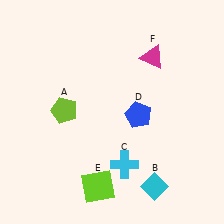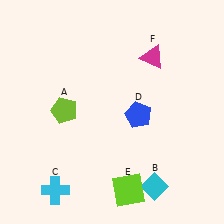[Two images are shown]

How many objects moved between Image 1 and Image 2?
2 objects moved between the two images.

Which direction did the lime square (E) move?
The lime square (E) moved right.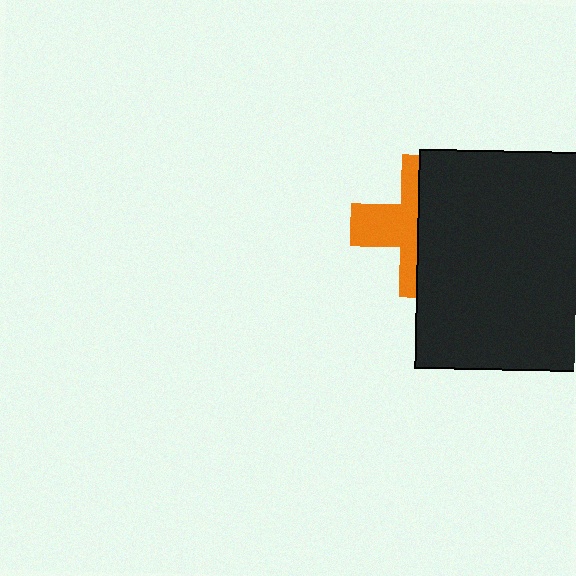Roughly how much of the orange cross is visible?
A small part of it is visible (roughly 43%).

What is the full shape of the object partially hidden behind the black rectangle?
The partially hidden object is an orange cross.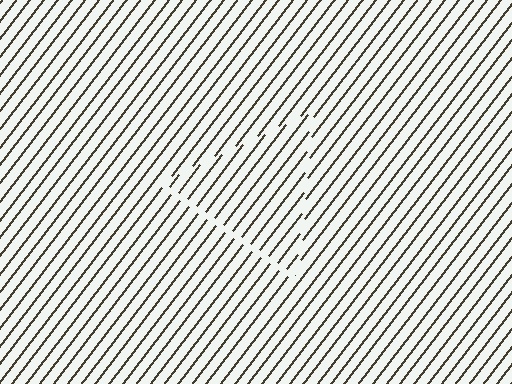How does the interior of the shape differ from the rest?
The interior of the shape contains the same grating, shifted by half a period — the contour is defined by the phase discontinuity where line-ends from the inner and outer gratings abut.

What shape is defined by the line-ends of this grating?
An illusory triangle. The interior of the shape contains the same grating, shifted by half a period — the contour is defined by the phase discontinuity where line-ends from the inner and outer gratings abut.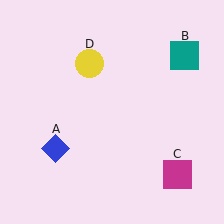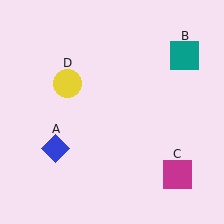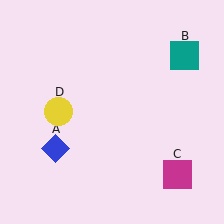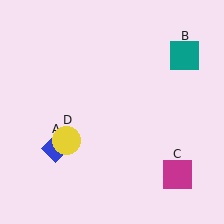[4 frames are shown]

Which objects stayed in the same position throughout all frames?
Blue diamond (object A) and teal square (object B) and magenta square (object C) remained stationary.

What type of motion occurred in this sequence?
The yellow circle (object D) rotated counterclockwise around the center of the scene.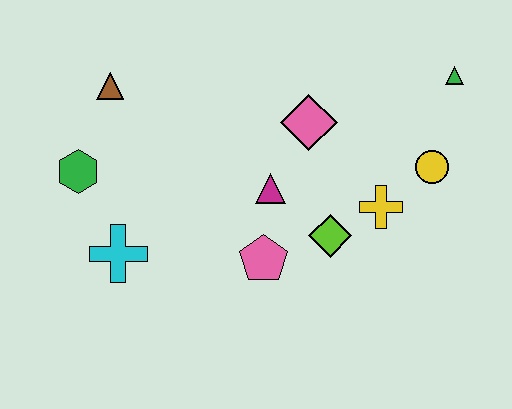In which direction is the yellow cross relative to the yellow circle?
The yellow cross is to the left of the yellow circle.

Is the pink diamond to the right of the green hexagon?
Yes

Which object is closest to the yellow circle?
The yellow cross is closest to the yellow circle.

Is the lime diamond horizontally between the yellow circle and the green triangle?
No